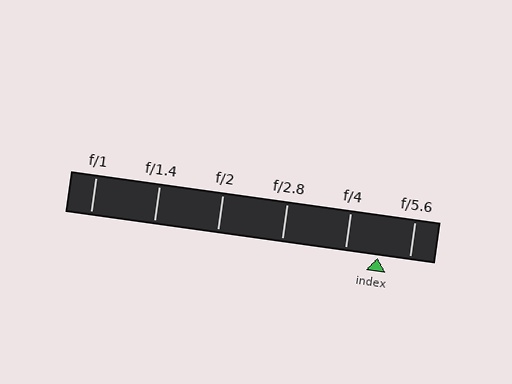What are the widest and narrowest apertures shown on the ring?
The widest aperture shown is f/1 and the narrowest is f/5.6.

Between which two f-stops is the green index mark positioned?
The index mark is between f/4 and f/5.6.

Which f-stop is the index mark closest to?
The index mark is closest to f/5.6.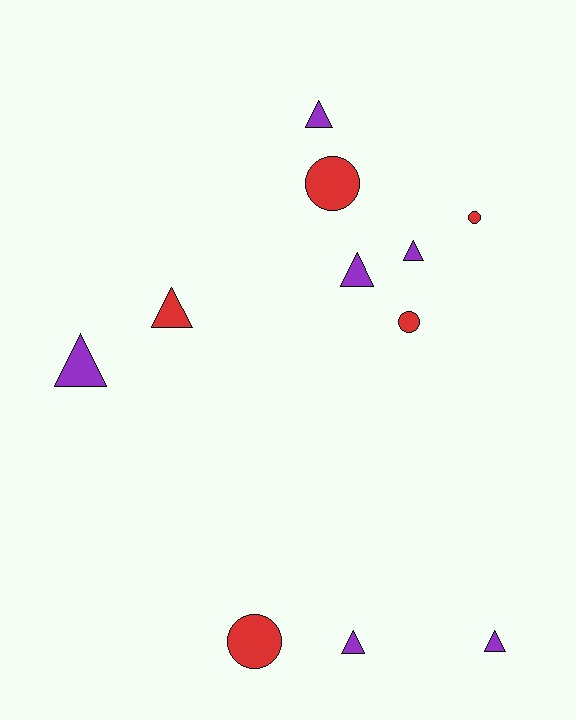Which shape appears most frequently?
Triangle, with 7 objects.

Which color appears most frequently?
Purple, with 6 objects.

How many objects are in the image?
There are 11 objects.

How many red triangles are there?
There is 1 red triangle.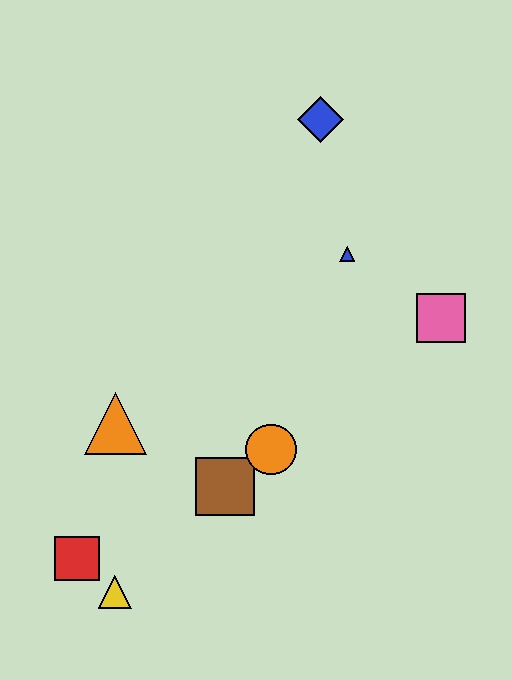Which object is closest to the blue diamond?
The blue triangle is closest to the blue diamond.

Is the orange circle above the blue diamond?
No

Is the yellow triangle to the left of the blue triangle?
Yes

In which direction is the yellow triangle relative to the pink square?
The yellow triangle is to the left of the pink square.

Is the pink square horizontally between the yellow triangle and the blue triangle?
No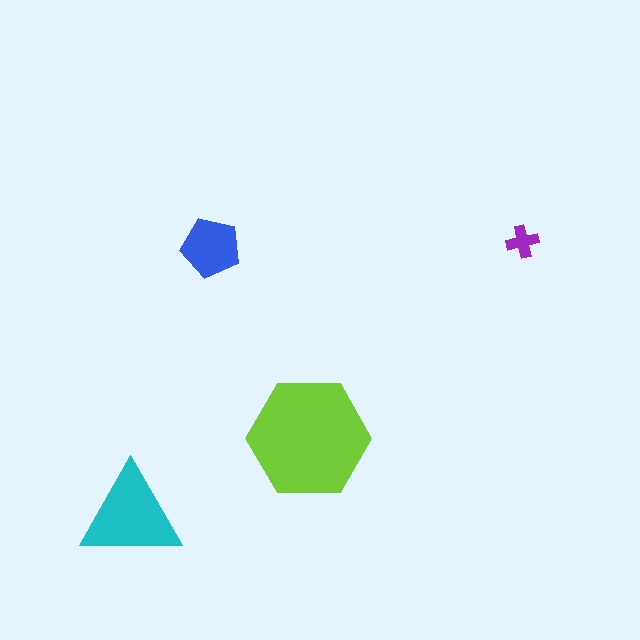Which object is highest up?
The purple cross is topmost.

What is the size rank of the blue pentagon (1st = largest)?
3rd.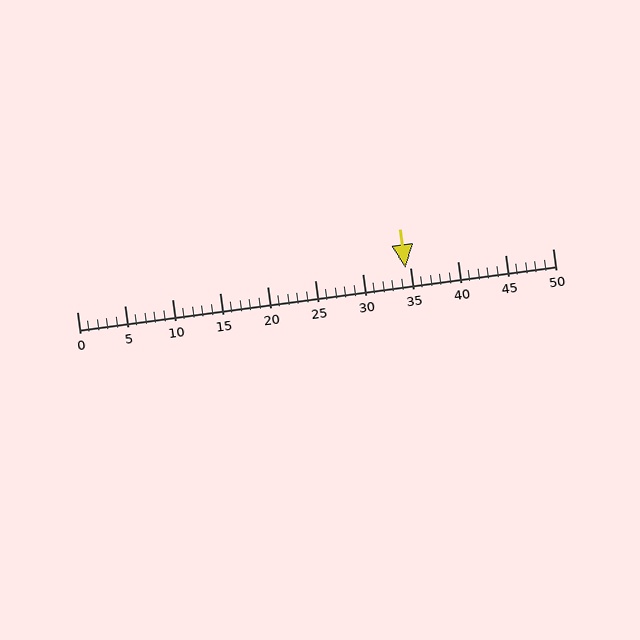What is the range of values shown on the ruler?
The ruler shows values from 0 to 50.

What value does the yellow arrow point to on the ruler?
The yellow arrow points to approximately 34.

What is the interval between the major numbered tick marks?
The major tick marks are spaced 5 units apart.